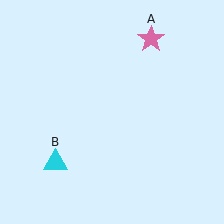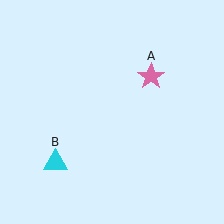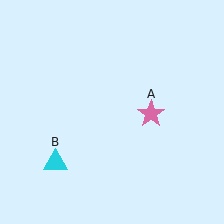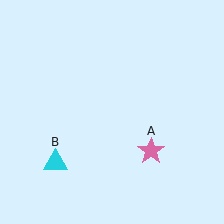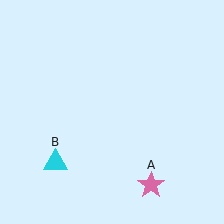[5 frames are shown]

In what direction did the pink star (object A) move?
The pink star (object A) moved down.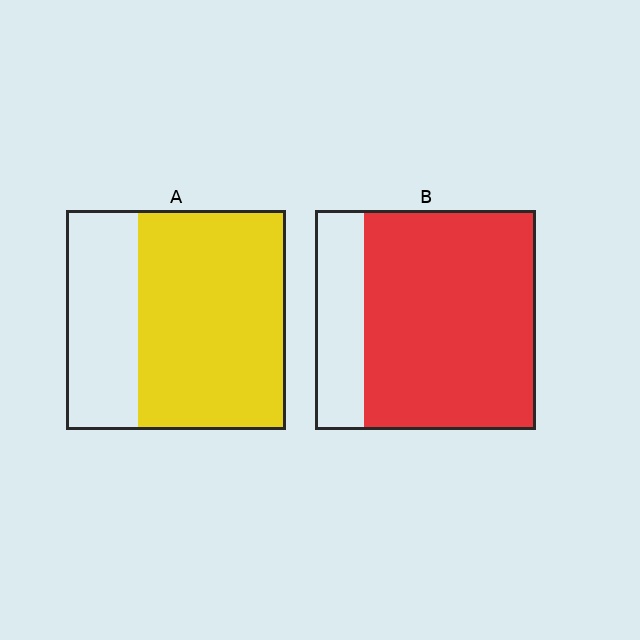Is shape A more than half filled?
Yes.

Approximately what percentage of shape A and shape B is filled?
A is approximately 65% and B is approximately 80%.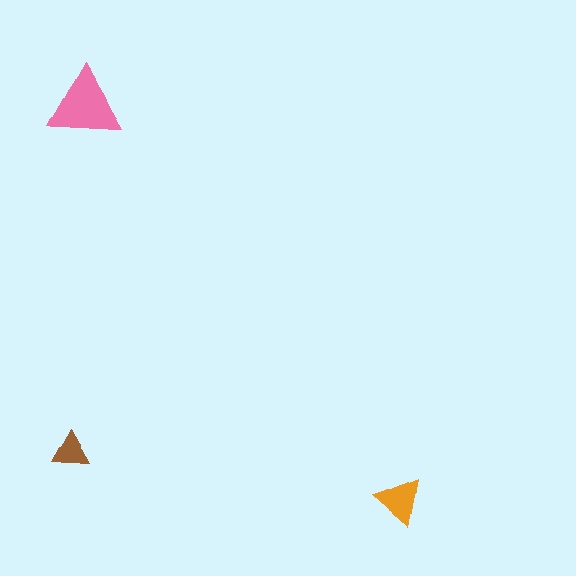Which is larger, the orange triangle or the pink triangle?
The pink one.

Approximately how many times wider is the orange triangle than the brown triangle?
About 1.5 times wider.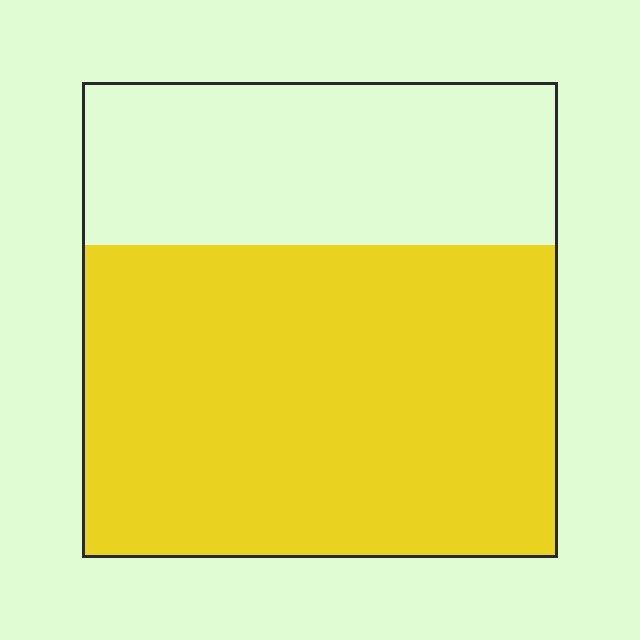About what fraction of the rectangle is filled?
About two thirds (2/3).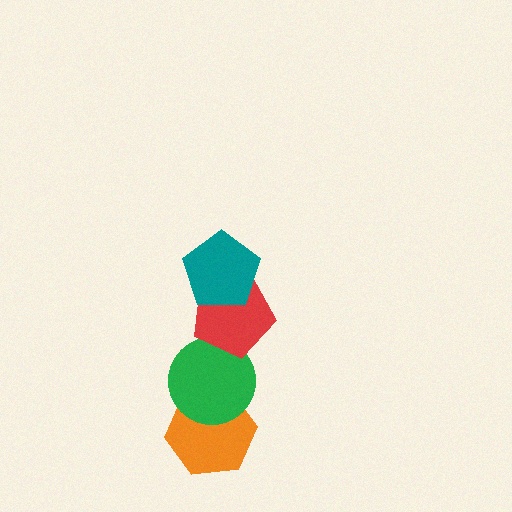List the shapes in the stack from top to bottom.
From top to bottom: the teal pentagon, the red pentagon, the green circle, the orange hexagon.